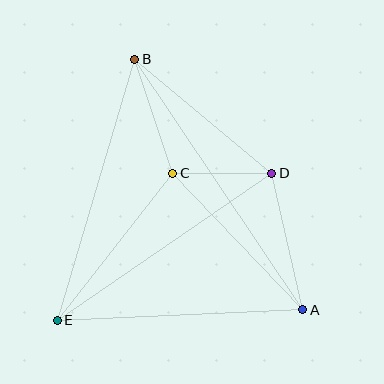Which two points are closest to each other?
Points C and D are closest to each other.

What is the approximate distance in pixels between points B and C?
The distance between B and C is approximately 120 pixels.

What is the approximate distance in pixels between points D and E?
The distance between D and E is approximately 260 pixels.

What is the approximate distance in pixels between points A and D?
The distance between A and D is approximately 140 pixels.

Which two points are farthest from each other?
Points A and B are farthest from each other.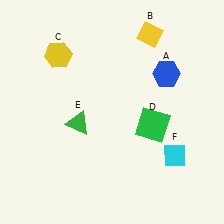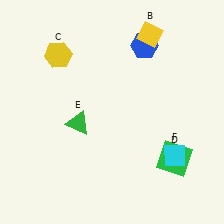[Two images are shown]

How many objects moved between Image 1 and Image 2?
2 objects moved between the two images.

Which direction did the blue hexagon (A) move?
The blue hexagon (A) moved up.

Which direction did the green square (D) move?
The green square (D) moved down.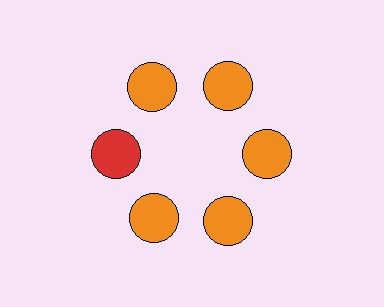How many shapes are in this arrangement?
There are 6 shapes arranged in a ring pattern.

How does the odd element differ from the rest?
It has a different color: red instead of orange.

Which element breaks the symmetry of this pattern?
The red circle at roughly the 9 o'clock position breaks the symmetry. All other shapes are orange circles.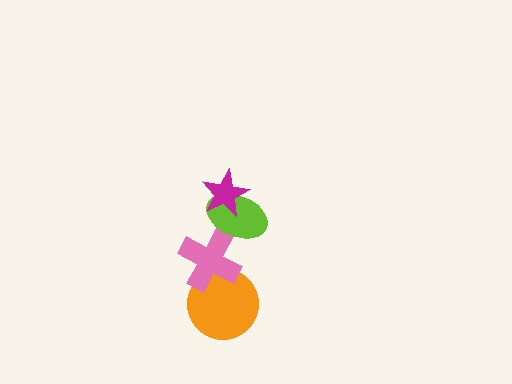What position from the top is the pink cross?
The pink cross is 3rd from the top.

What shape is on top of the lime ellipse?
The magenta star is on top of the lime ellipse.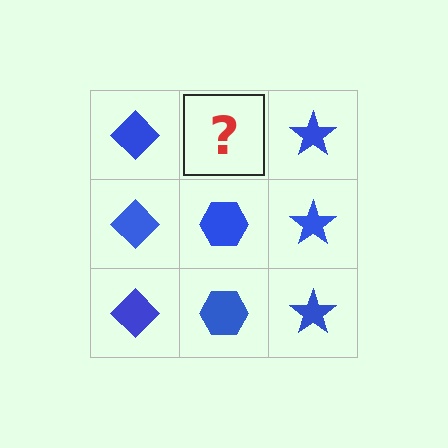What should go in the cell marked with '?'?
The missing cell should contain a blue hexagon.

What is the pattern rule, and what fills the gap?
The rule is that each column has a consistent shape. The gap should be filled with a blue hexagon.